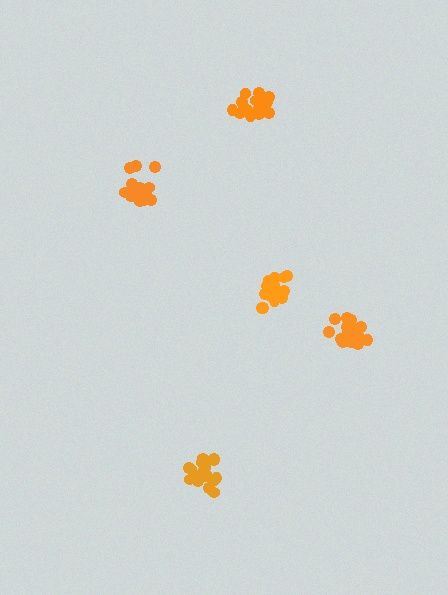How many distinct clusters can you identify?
There are 5 distinct clusters.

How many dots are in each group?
Group 1: 18 dots, Group 2: 20 dots, Group 3: 21 dots, Group 4: 16 dots, Group 5: 18 dots (93 total).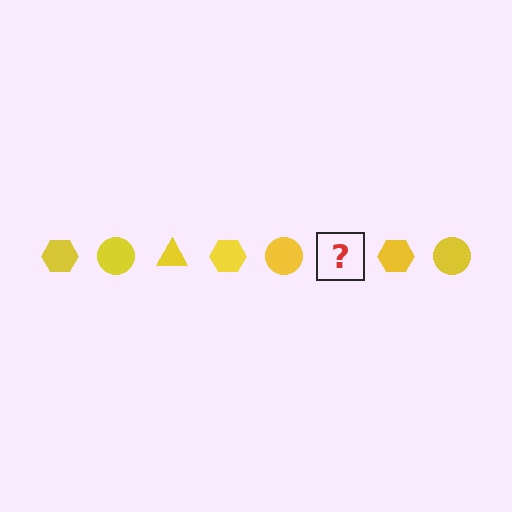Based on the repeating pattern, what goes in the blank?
The blank should be a yellow triangle.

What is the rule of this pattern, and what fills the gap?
The rule is that the pattern cycles through hexagon, circle, triangle shapes in yellow. The gap should be filled with a yellow triangle.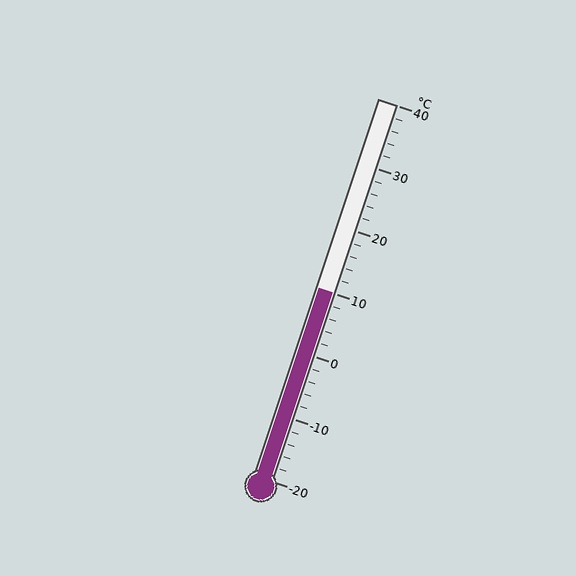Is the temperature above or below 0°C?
The temperature is above 0°C.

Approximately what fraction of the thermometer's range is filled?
The thermometer is filled to approximately 50% of its range.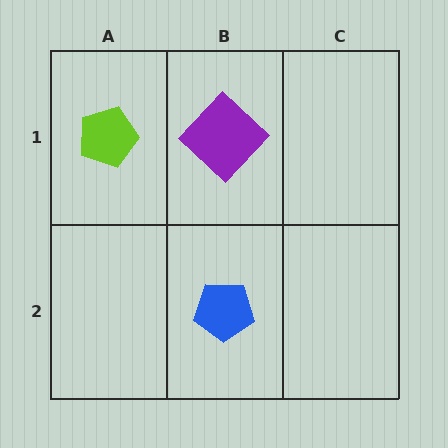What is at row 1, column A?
A lime pentagon.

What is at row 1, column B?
A purple diamond.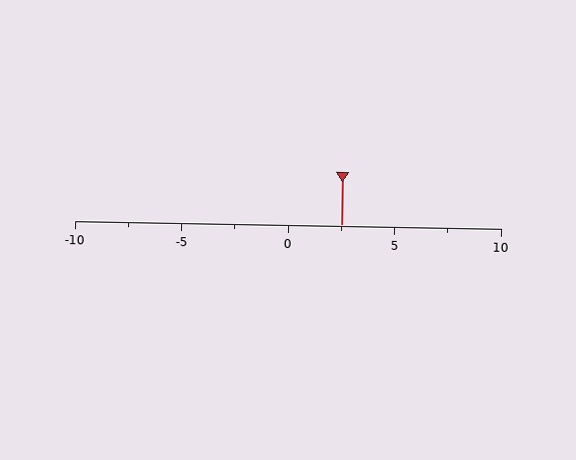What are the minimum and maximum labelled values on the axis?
The axis runs from -10 to 10.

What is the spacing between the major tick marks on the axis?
The major ticks are spaced 5 apart.